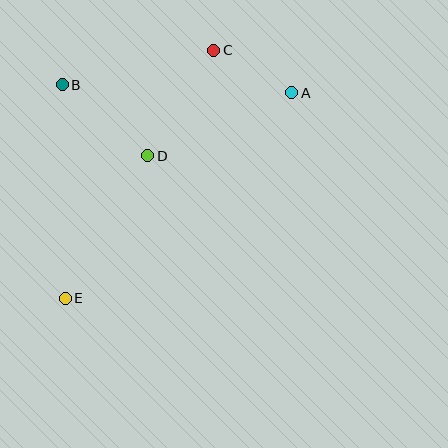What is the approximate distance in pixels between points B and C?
The distance between B and C is approximately 156 pixels.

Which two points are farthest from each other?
Points A and E are farthest from each other.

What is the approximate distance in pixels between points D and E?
The distance between D and E is approximately 164 pixels.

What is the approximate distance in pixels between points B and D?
The distance between B and D is approximately 111 pixels.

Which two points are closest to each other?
Points A and C are closest to each other.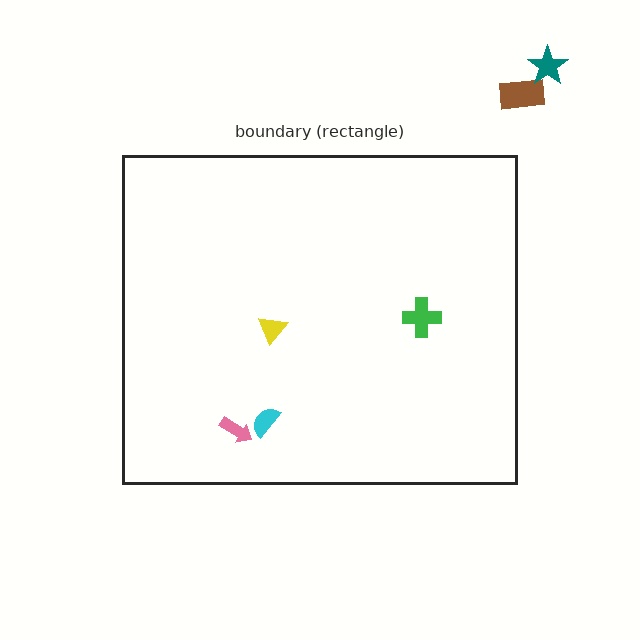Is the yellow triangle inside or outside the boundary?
Inside.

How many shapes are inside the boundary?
4 inside, 2 outside.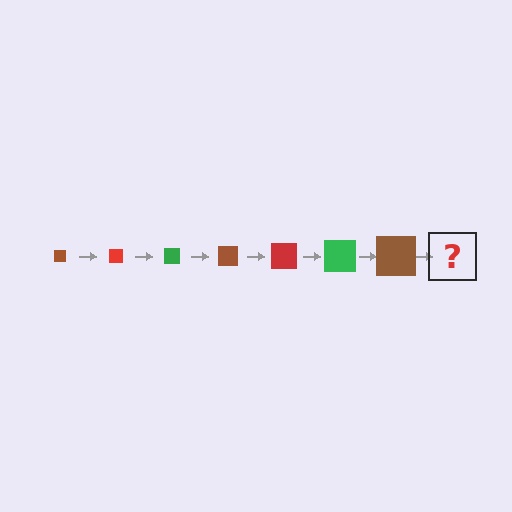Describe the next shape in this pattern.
It should be a red square, larger than the previous one.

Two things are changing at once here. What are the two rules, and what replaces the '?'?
The two rules are that the square grows larger each step and the color cycles through brown, red, and green. The '?' should be a red square, larger than the previous one.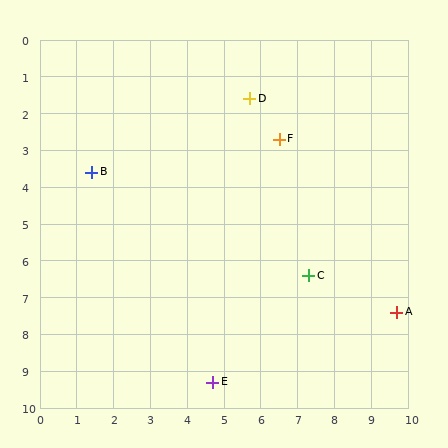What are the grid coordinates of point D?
Point D is at approximately (5.7, 1.6).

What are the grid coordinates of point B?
Point B is at approximately (1.4, 3.6).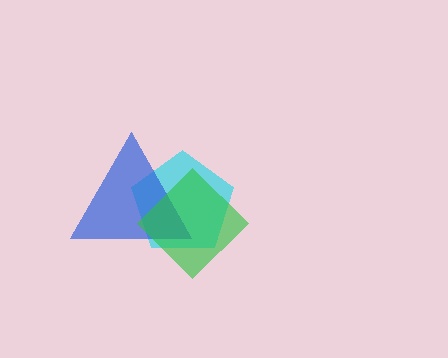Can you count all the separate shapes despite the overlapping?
Yes, there are 3 separate shapes.